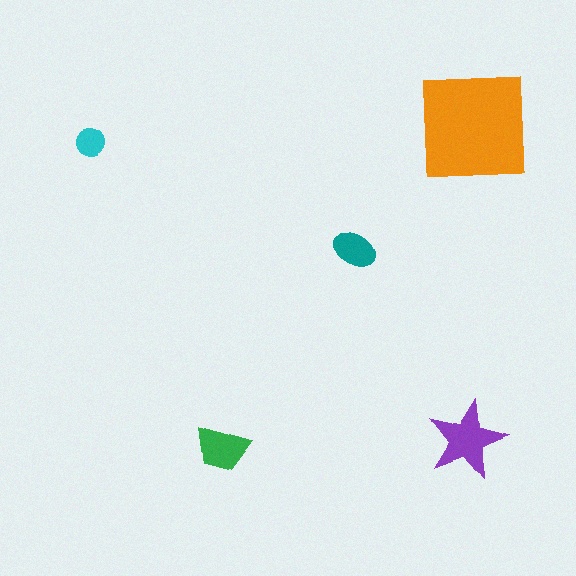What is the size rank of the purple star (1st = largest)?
2nd.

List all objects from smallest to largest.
The cyan circle, the teal ellipse, the green trapezoid, the purple star, the orange square.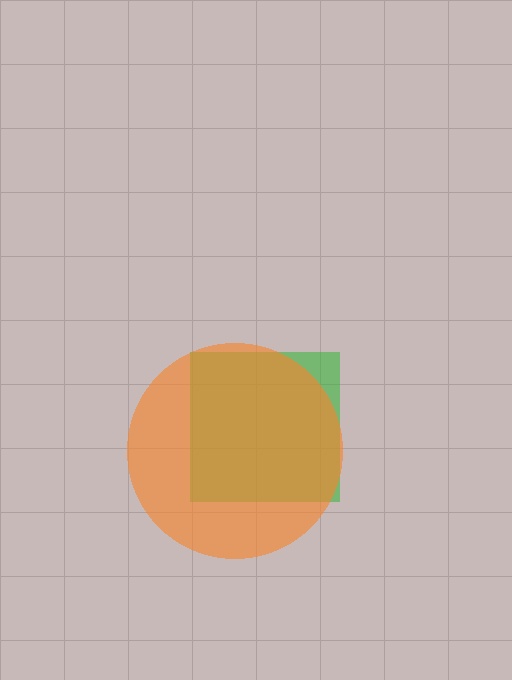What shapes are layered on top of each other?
The layered shapes are: a green square, an orange circle.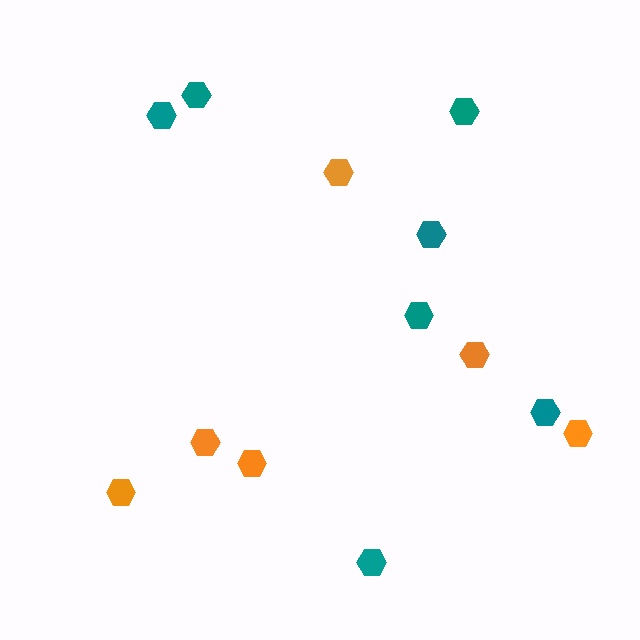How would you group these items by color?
There are 2 groups: one group of teal hexagons (7) and one group of orange hexagons (6).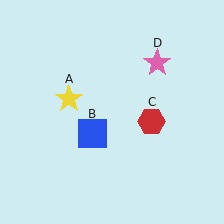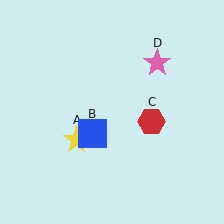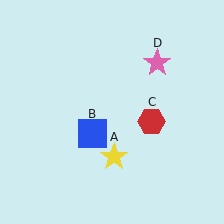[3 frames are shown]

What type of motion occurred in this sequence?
The yellow star (object A) rotated counterclockwise around the center of the scene.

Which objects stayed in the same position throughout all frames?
Blue square (object B) and red hexagon (object C) and pink star (object D) remained stationary.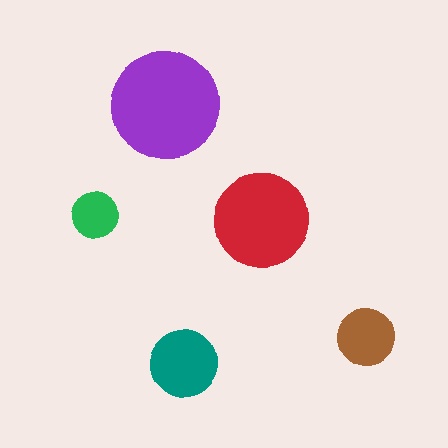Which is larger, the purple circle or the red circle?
The purple one.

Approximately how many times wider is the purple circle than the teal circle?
About 1.5 times wider.